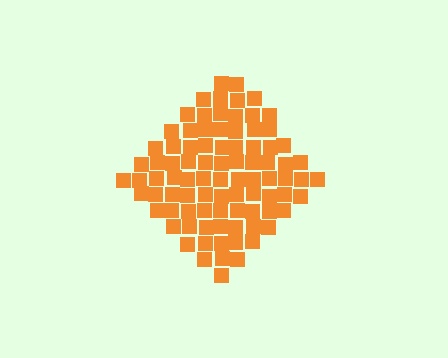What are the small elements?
The small elements are squares.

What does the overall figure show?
The overall figure shows a diamond.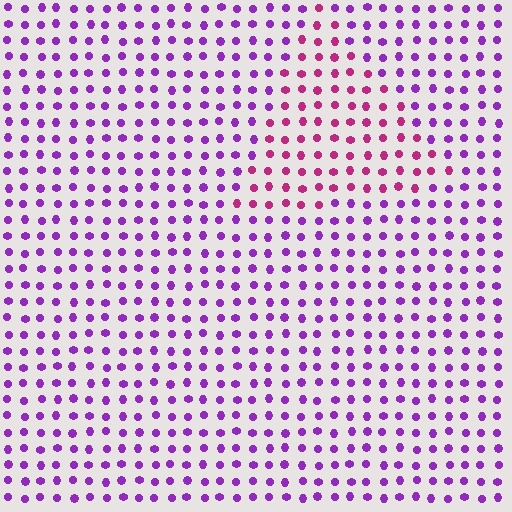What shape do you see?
I see a triangle.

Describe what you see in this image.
The image is filled with small purple elements in a uniform arrangement. A triangle-shaped region is visible where the elements are tinted to a slightly different hue, forming a subtle color boundary.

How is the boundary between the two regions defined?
The boundary is defined purely by a slight shift in hue (about 41 degrees). Spacing, size, and orientation are identical on both sides.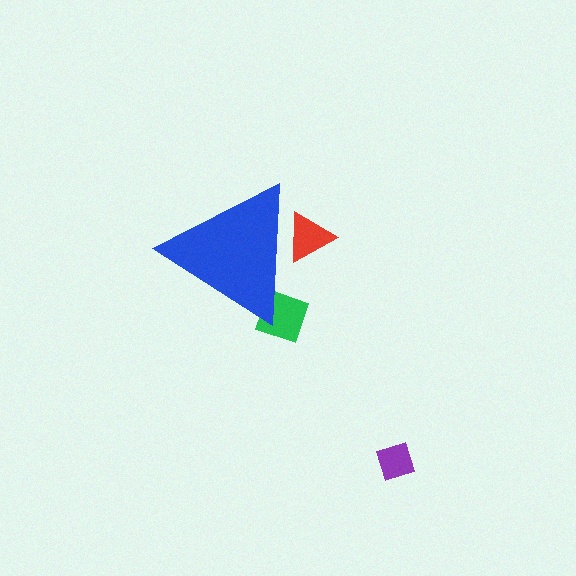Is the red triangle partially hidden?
Yes, the red triangle is partially hidden behind the blue triangle.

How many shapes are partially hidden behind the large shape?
2 shapes are partially hidden.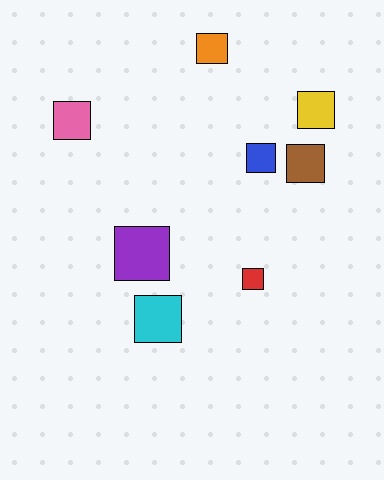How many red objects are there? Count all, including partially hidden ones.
There is 1 red object.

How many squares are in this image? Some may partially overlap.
There are 8 squares.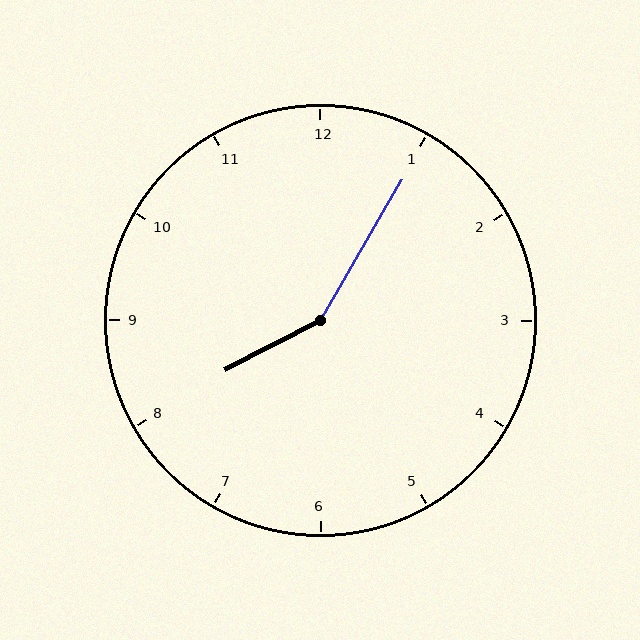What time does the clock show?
8:05.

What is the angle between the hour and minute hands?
Approximately 148 degrees.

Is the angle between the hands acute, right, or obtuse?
It is obtuse.